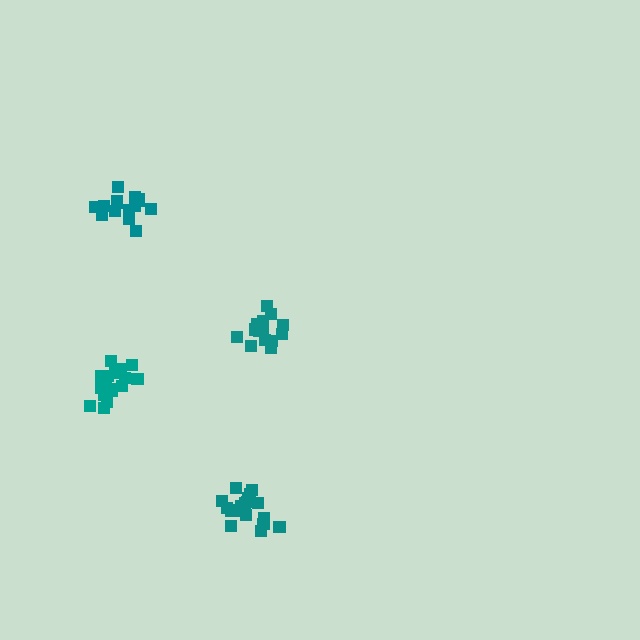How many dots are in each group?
Group 1: 19 dots, Group 2: 16 dots, Group 3: 14 dots, Group 4: 18 dots (67 total).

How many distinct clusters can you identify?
There are 4 distinct clusters.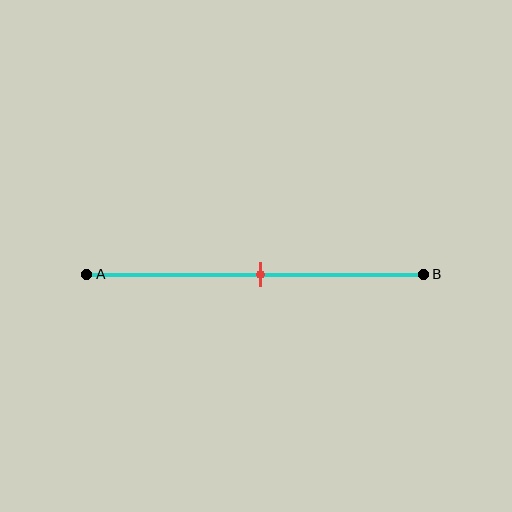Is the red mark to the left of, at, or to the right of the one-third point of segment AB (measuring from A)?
The red mark is to the right of the one-third point of segment AB.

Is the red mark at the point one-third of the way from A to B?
No, the mark is at about 50% from A, not at the 33% one-third point.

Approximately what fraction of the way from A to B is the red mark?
The red mark is approximately 50% of the way from A to B.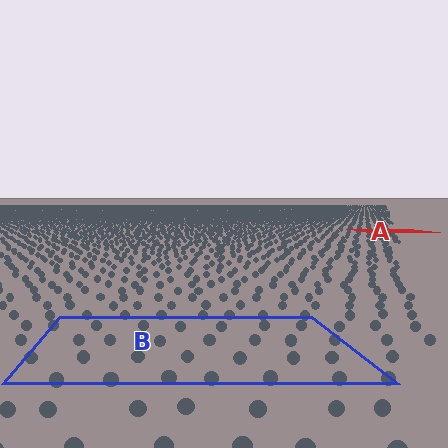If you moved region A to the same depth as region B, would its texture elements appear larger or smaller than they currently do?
They would appear larger. At a closer depth, the same texture elements are projected at a bigger on-screen size.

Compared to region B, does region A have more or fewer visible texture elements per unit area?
Region A has more texture elements per unit area — they are packed more densely because it is farther away.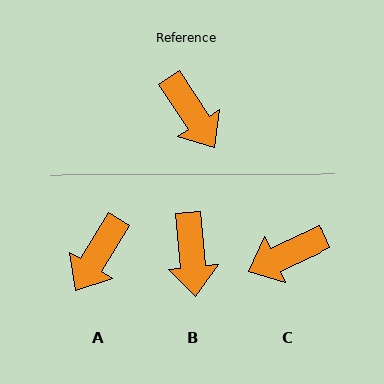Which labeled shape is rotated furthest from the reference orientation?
C, about 99 degrees away.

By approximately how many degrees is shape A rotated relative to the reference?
Approximately 64 degrees clockwise.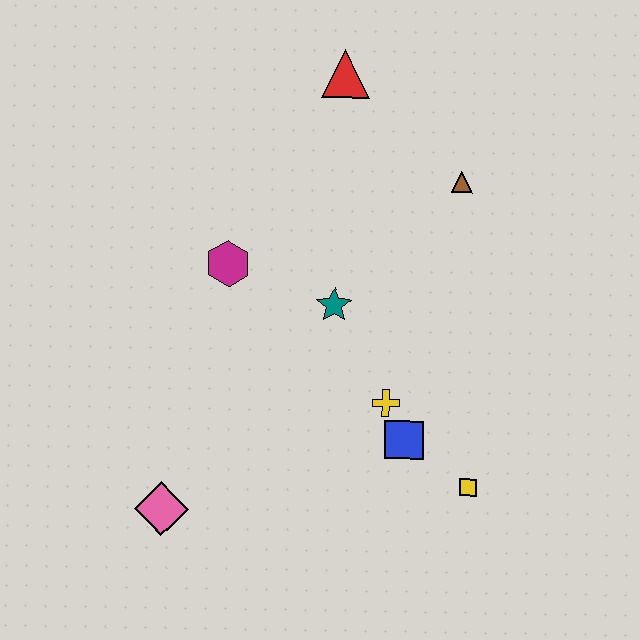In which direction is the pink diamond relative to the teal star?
The pink diamond is below the teal star.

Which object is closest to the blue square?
The yellow cross is closest to the blue square.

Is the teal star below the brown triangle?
Yes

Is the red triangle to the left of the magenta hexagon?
No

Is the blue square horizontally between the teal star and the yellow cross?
No